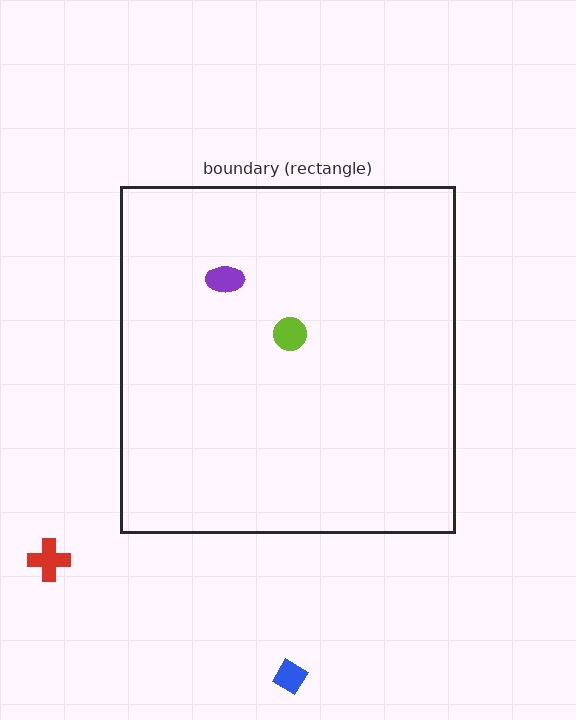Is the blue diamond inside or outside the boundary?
Outside.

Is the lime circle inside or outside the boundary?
Inside.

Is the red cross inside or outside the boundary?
Outside.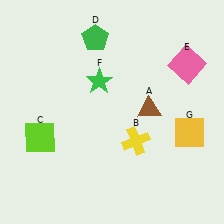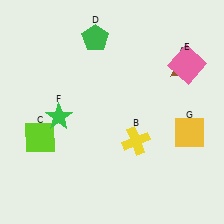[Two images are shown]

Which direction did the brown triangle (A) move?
The brown triangle (A) moved up.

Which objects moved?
The objects that moved are: the brown triangle (A), the green star (F).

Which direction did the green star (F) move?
The green star (F) moved left.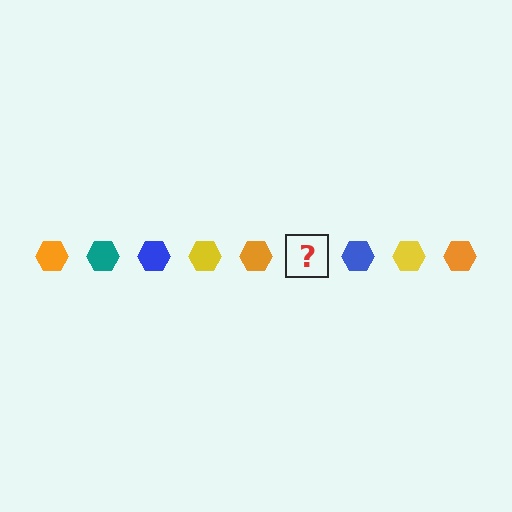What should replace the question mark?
The question mark should be replaced with a teal hexagon.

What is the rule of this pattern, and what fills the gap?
The rule is that the pattern cycles through orange, teal, blue, yellow hexagons. The gap should be filled with a teal hexagon.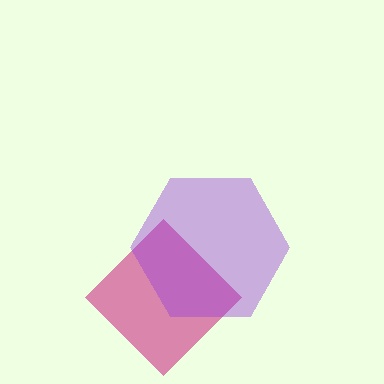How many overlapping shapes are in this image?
There are 2 overlapping shapes in the image.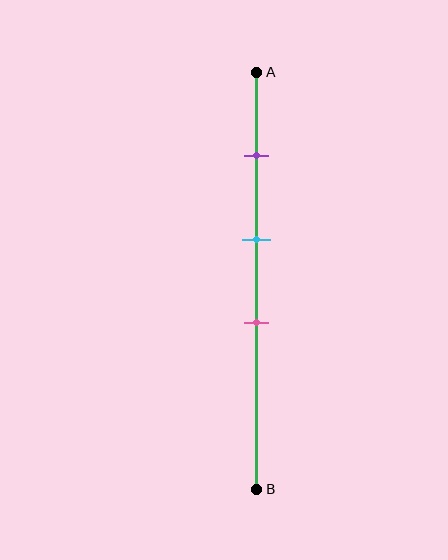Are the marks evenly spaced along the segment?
Yes, the marks are approximately evenly spaced.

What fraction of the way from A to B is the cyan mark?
The cyan mark is approximately 40% (0.4) of the way from A to B.